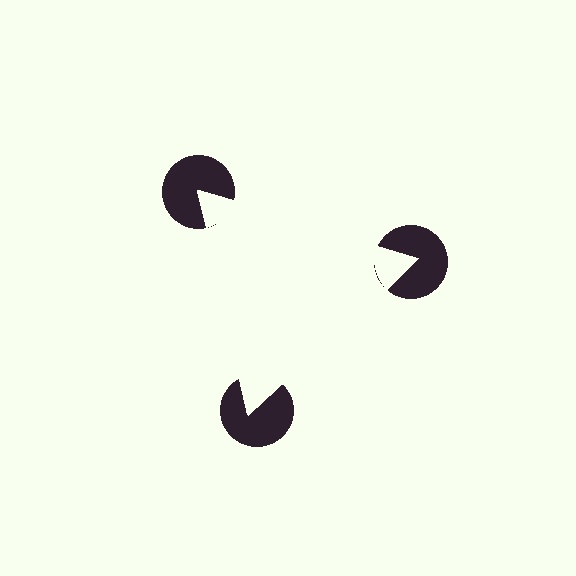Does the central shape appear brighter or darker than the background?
It typically appears slightly brighter than the background, even though no actual brightness change is drawn.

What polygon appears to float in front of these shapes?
An illusory triangle — its edges are inferred from the aligned wedge cuts in the pac-man discs, not physically drawn.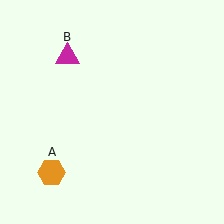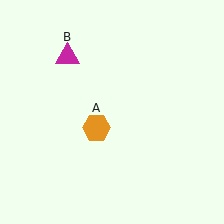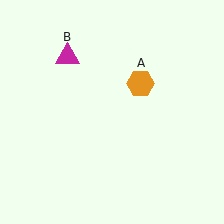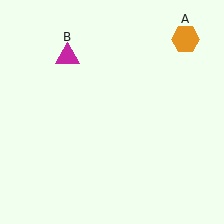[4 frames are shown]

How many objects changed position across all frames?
1 object changed position: orange hexagon (object A).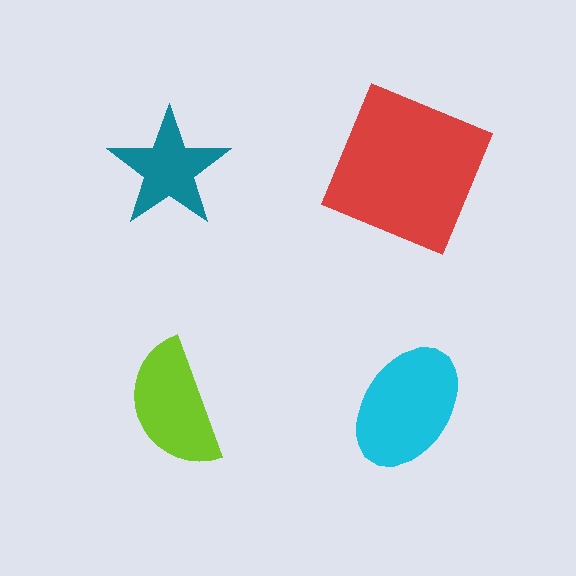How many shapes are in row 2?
2 shapes.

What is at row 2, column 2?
A cyan ellipse.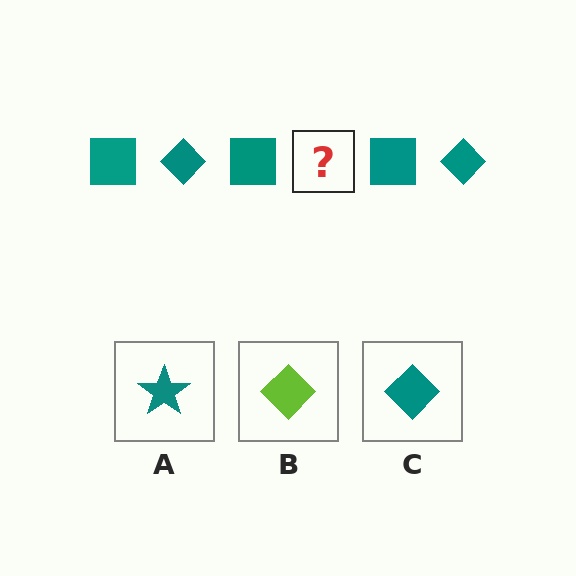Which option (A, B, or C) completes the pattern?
C.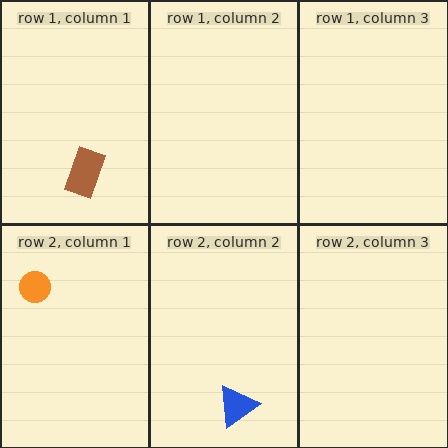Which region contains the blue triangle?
The row 2, column 2 region.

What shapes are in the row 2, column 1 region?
The orange circle.